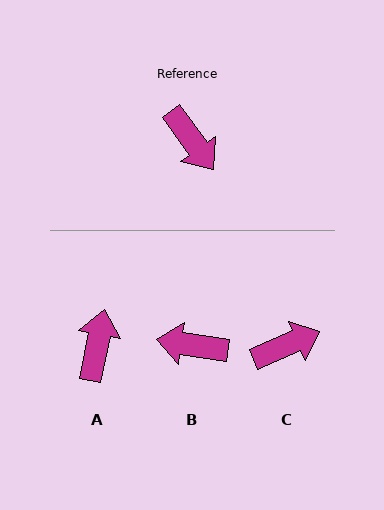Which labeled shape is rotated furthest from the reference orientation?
B, about 135 degrees away.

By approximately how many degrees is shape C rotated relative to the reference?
Approximately 77 degrees counter-clockwise.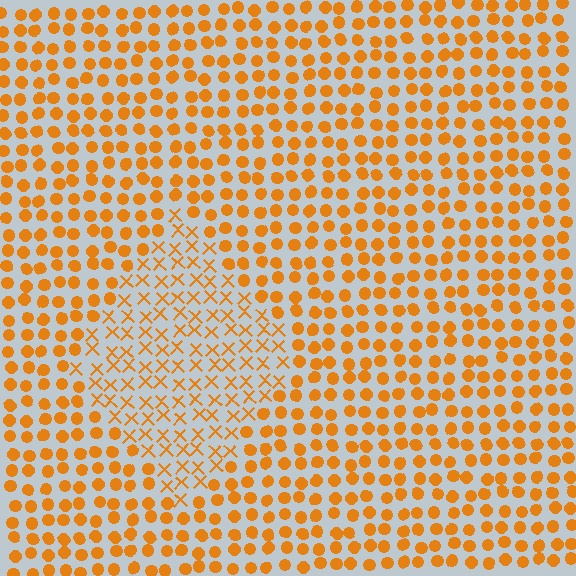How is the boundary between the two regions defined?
The boundary is defined by a change in element shape: X marks inside vs. circles outside. All elements share the same color and spacing.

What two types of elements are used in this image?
The image uses X marks inside the diamond region and circles outside it.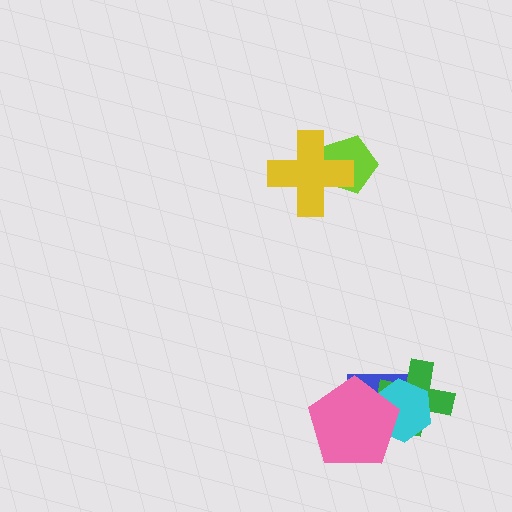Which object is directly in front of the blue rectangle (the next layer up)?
The green cross is directly in front of the blue rectangle.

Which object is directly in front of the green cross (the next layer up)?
The cyan hexagon is directly in front of the green cross.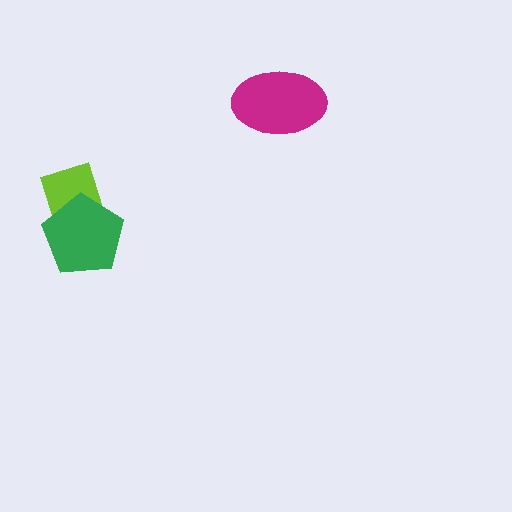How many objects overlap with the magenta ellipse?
0 objects overlap with the magenta ellipse.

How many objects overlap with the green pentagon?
1 object overlaps with the green pentagon.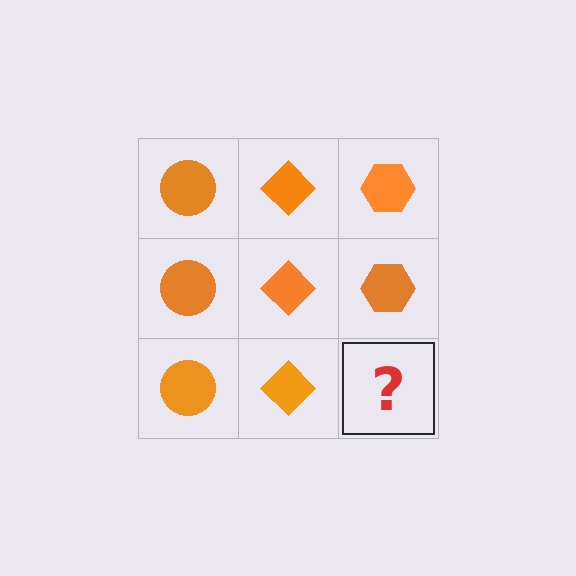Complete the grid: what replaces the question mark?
The question mark should be replaced with an orange hexagon.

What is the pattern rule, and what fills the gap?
The rule is that each column has a consistent shape. The gap should be filled with an orange hexagon.